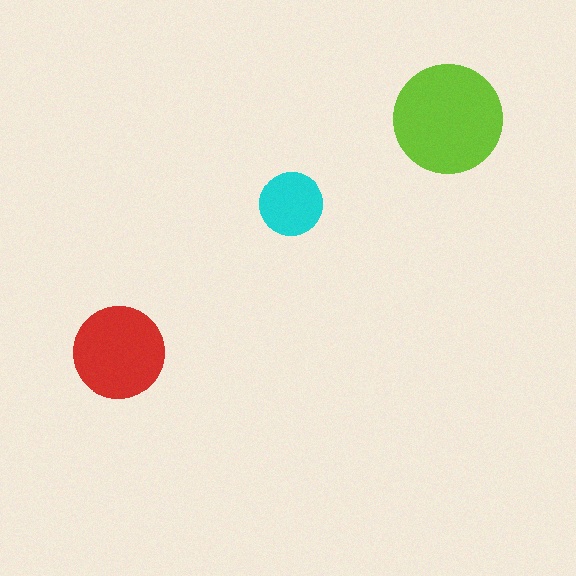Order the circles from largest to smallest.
the lime one, the red one, the cyan one.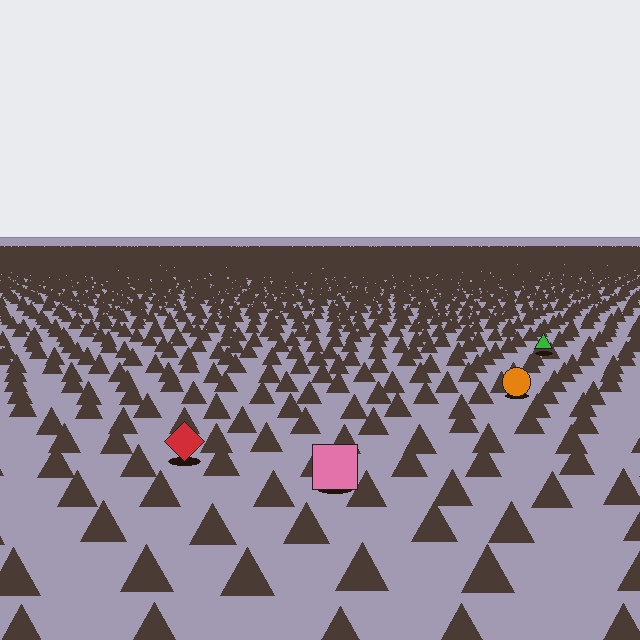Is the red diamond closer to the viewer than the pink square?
No. The pink square is closer — you can tell from the texture gradient: the ground texture is coarser near it.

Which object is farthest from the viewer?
The green triangle is farthest from the viewer. It appears smaller and the ground texture around it is denser.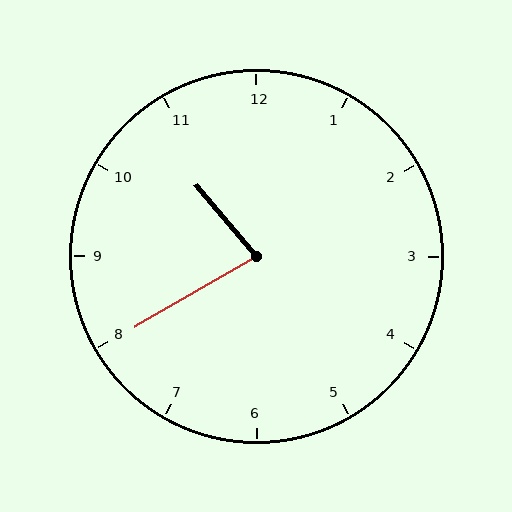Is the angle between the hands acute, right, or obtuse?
It is acute.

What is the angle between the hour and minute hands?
Approximately 80 degrees.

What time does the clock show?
10:40.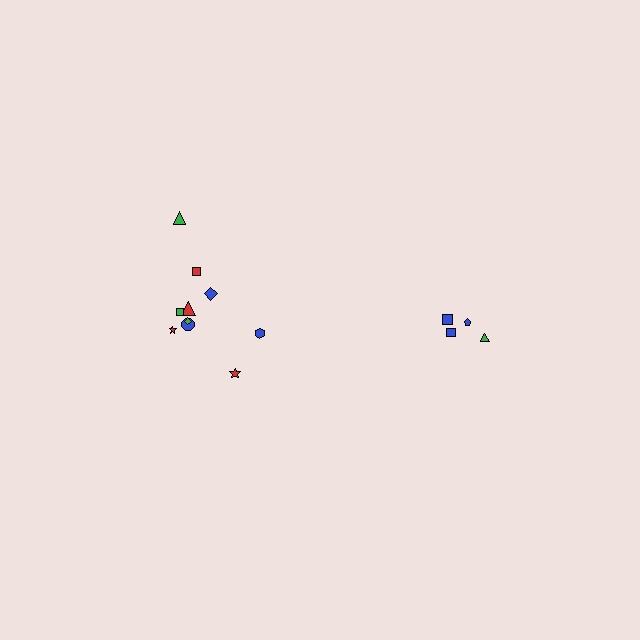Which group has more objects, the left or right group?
The left group.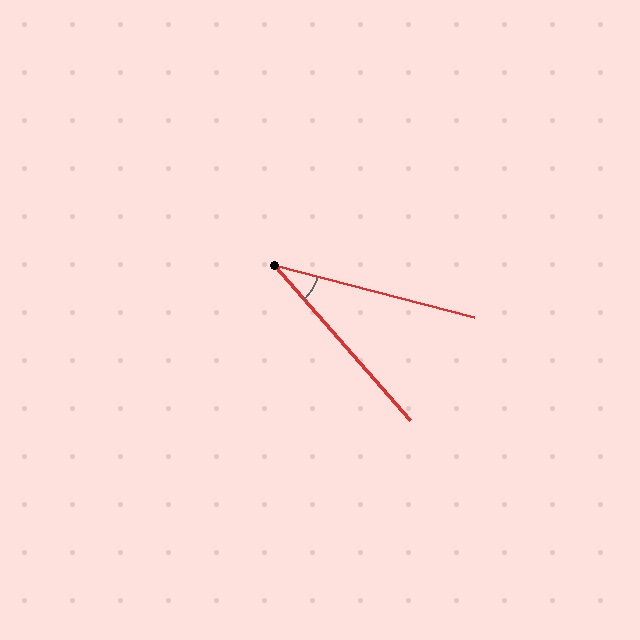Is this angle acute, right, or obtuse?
It is acute.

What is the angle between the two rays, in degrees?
Approximately 34 degrees.